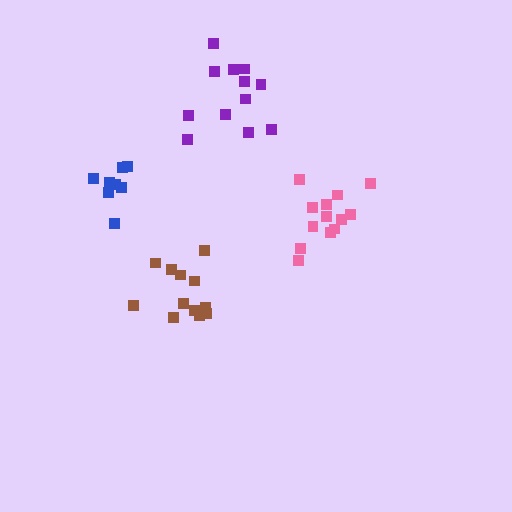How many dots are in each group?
Group 1: 13 dots, Group 2: 13 dots, Group 3: 12 dots, Group 4: 8 dots (46 total).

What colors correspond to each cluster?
The clusters are colored: brown, pink, purple, blue.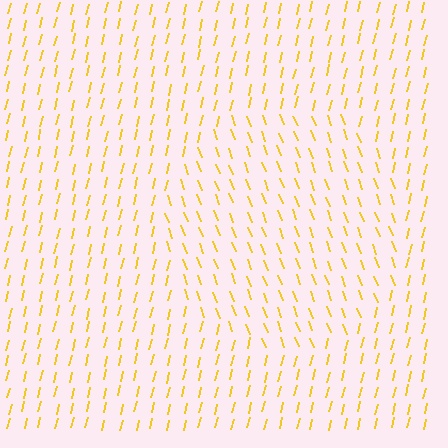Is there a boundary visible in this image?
Yes, there is a texture boundary formed by a change in line orientation.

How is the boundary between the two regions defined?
The boundary is defined purely by a change in line orientation (approximately 34 degrees difference). All lines are the same color and thickness.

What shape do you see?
I see a circle.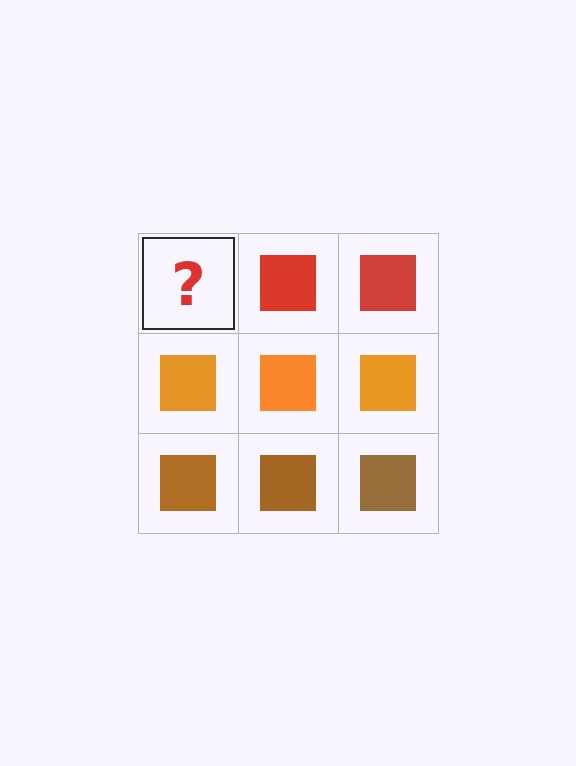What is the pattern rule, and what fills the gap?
The rule is that each row has a consistent color. The gap should be filled with a red square.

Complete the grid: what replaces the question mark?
The question mark should be replaced with a red square.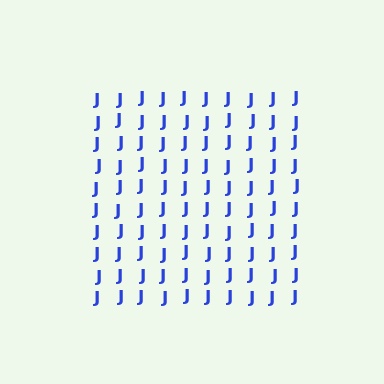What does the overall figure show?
The overall figure shows a square.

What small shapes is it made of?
It is made of small letter J's.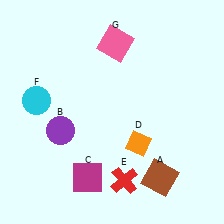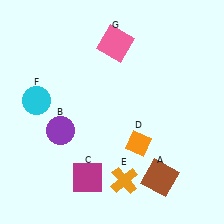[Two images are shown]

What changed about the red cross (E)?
In Image 1, E is red. In Image 2, it changed to orange.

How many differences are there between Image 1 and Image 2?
There is 1 difference between the two images.